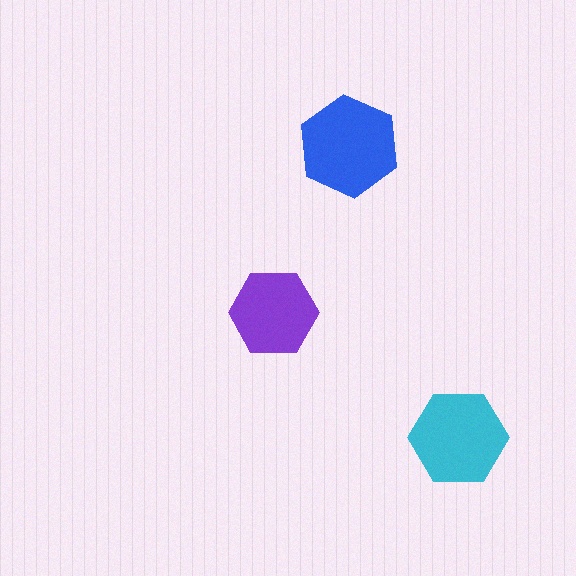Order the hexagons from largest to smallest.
the blue one, the cyan one, the purple one.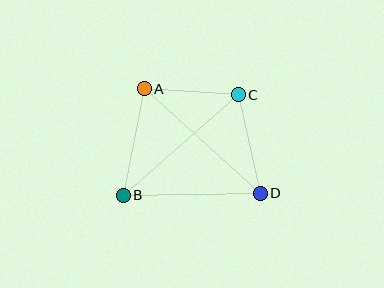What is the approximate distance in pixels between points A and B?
The distance between A and B is approximately 108 pixels.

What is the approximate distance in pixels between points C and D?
The distance between C and D is approximately 101 pixels.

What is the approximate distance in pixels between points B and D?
The distance between B and D is approximately 137 pixels.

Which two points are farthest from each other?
Points A and D are farthest from each other.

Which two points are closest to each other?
Points A and C are closest to each other.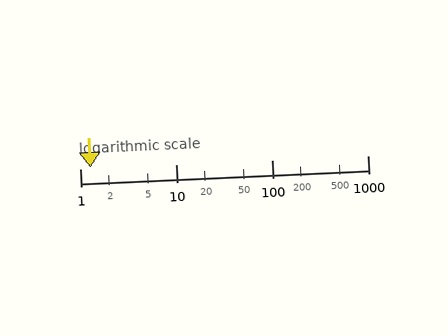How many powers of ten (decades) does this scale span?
The scale spans 3 decades, from 1 to 1000.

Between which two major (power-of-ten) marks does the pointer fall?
The pointer is between 1 and 10.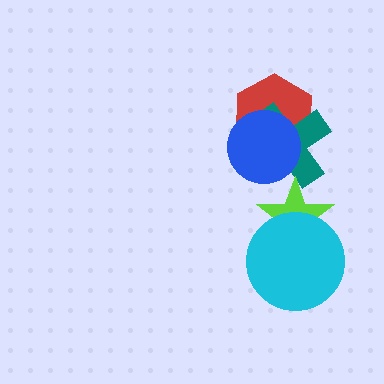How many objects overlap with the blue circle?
2 objects overlap with the blue circle.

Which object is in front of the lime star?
The cyan circle is in front of the lime star.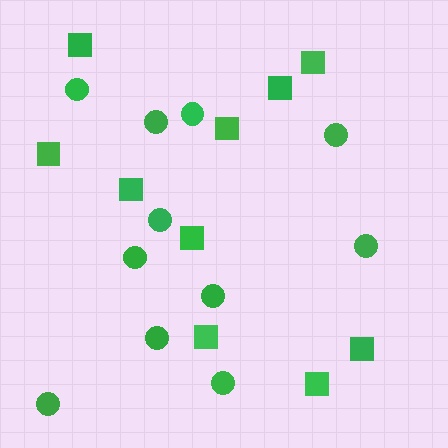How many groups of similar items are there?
There are 2 groups: one group of squares (10) and one group of circles (11).